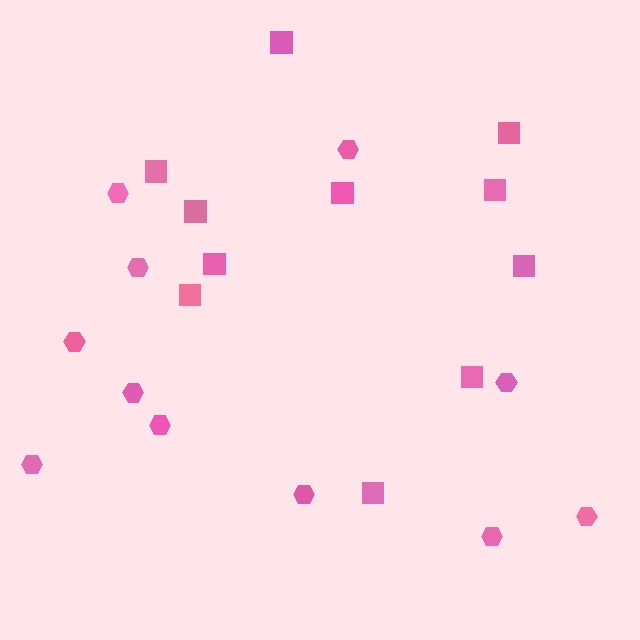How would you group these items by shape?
There are 2 groups: one group of squares (11) and one group of hexagons (11).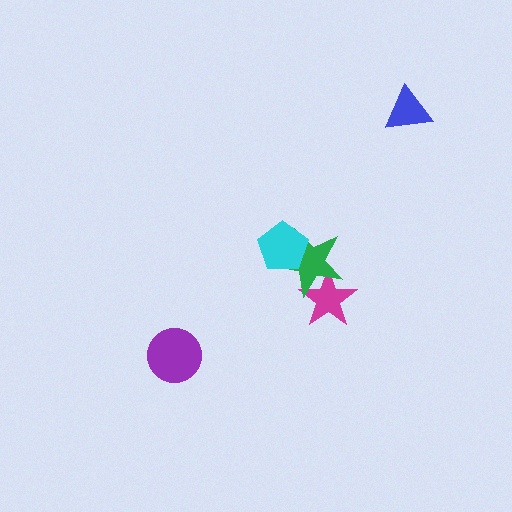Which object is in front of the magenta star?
The green star is in front of the magenta star.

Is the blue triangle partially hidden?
No, no other shape covers it.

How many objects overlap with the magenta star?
1 object overlaps with the magenta star.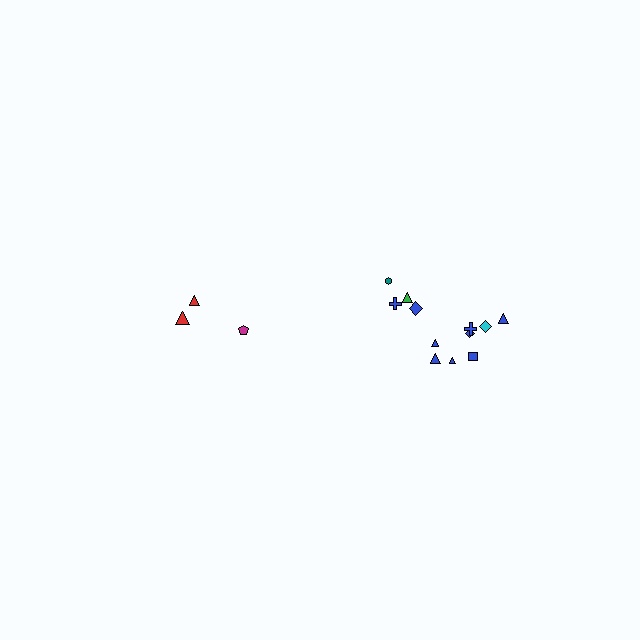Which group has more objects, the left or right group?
The right group.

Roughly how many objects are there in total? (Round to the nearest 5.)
Roughly 15 objects in total.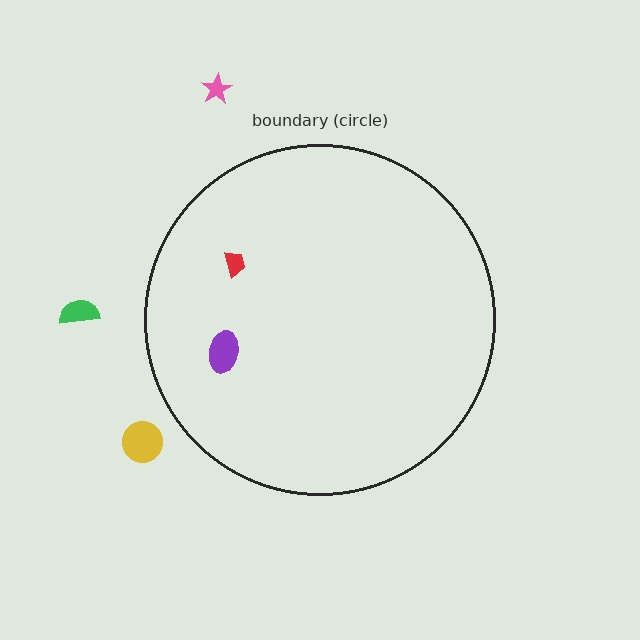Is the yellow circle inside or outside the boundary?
Outside.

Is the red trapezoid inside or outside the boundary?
Inside.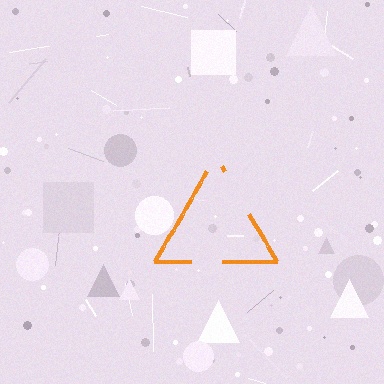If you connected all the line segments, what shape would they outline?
They would outline a triangle.